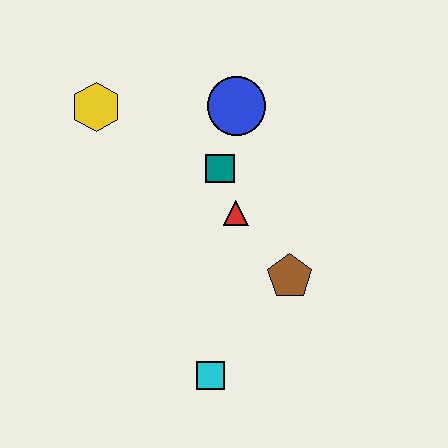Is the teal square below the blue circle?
Yes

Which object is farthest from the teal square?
The cyan square is farthest from the teal square.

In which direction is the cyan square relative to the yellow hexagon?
The cyan square is below the yellow hexagon.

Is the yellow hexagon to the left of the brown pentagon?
Yes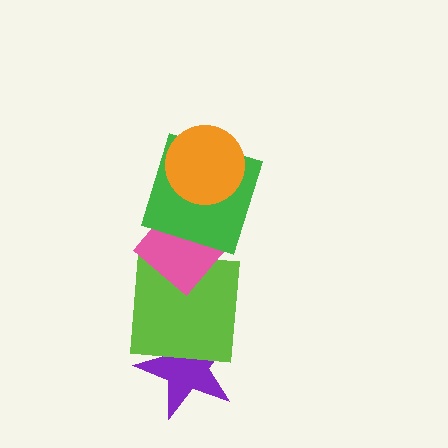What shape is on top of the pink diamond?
The green square is on top of the pink diamond.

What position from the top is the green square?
The green square is 2nd from the top.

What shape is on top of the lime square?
The pink diamond is on top of the lime square.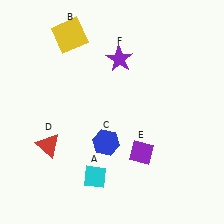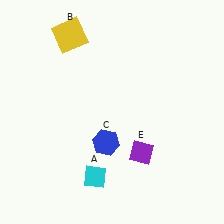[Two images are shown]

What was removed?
The red triangle (D), the purple star (F) were removed in Image 2.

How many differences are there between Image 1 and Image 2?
There are 2 differences between the two images.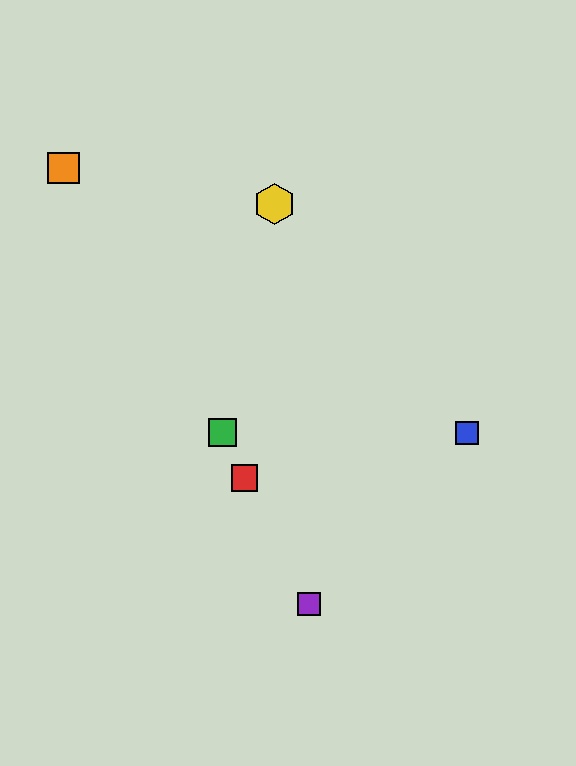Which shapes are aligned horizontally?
The blue square, the green square are aligned horizontally.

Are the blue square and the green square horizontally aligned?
Yes, both are at y≈433.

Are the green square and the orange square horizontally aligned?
No, the green square is at y≈433 and the orange square is at y≈168.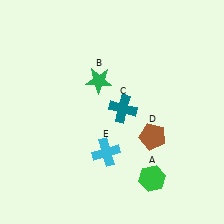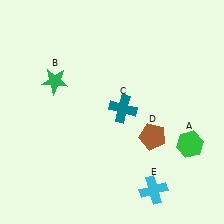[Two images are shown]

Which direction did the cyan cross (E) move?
The cyan cross (E) moved right.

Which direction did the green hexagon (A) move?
The green hexagon (A) moved right.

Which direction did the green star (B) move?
The green star (B) moved left.